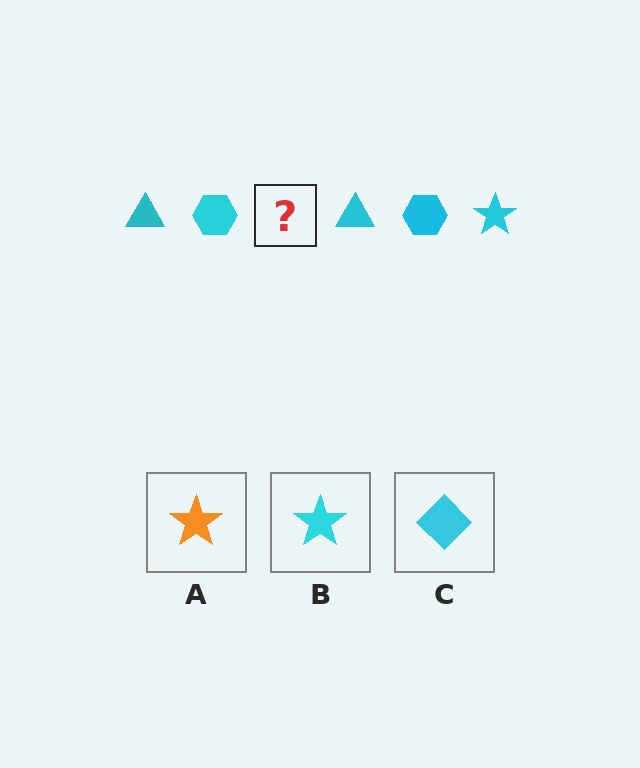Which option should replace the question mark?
Option B.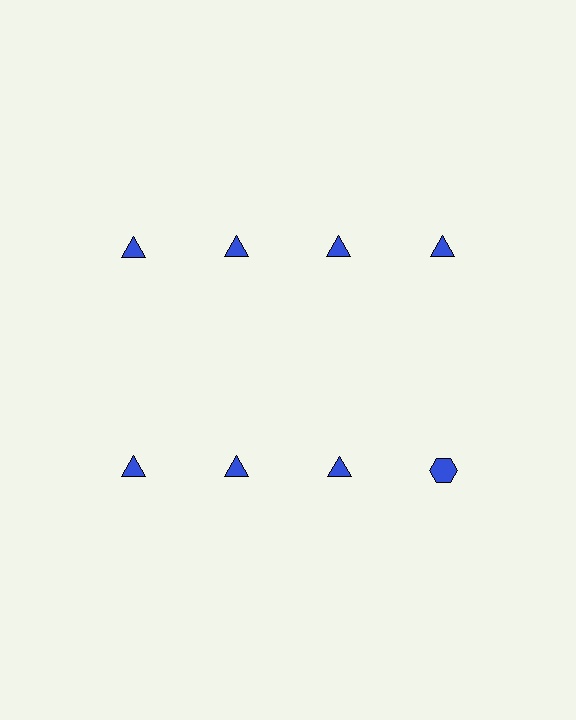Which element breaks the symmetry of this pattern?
The blue hexagon in the second row, second from right column breaks the symmetry. All other shapes are blue triangles.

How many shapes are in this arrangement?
There are 8 shapes arranged in a grid pattern.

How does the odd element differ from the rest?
It has a different shape: hexagon instead of triangle.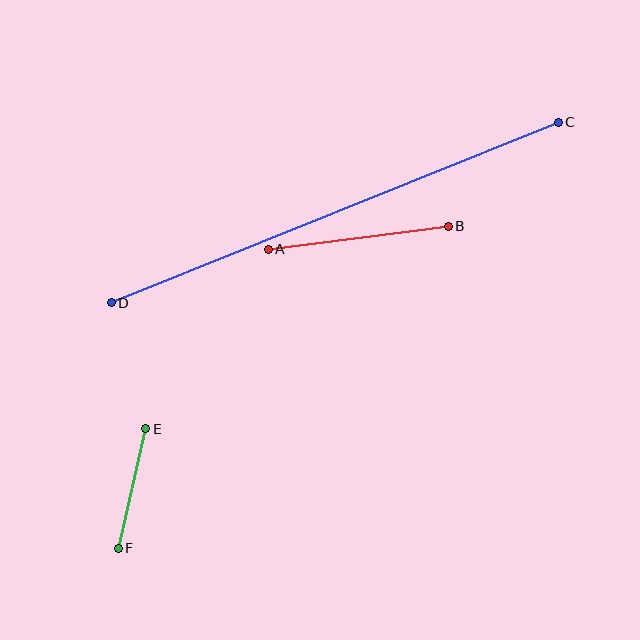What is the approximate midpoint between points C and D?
The midpoint is at approximately (335, 212) pixels.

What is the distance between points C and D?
The distance is approximately 482 pixels.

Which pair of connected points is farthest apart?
Points C and D are farthest apart.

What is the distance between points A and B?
The distance is approximately 181 pixels.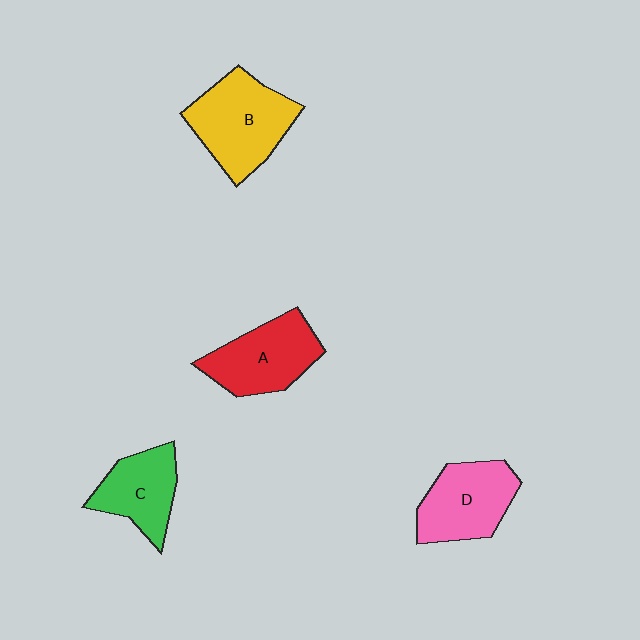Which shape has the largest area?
Shape B (yellow).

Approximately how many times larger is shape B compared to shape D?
Approximately 1.2 times.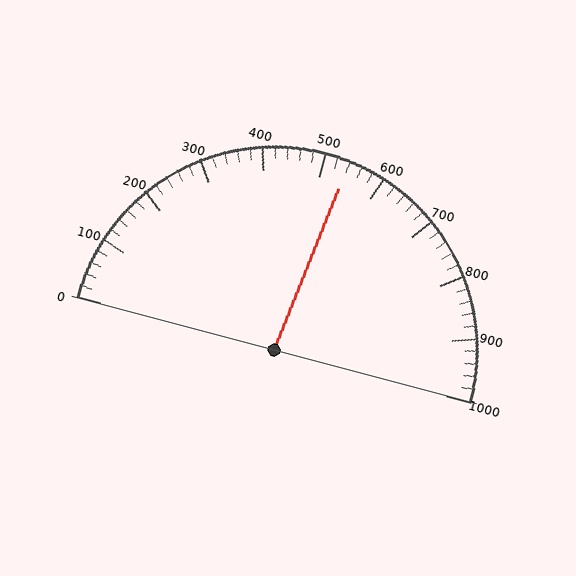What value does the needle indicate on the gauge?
The needle indicates approximately 540.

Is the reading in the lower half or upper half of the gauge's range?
The reading is in the upper half of the range (0 to 1000).